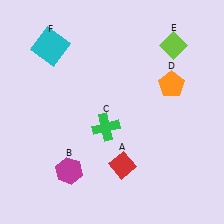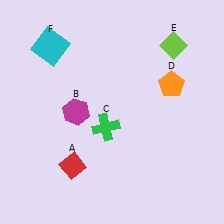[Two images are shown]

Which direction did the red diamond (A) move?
The red diamond (A) moved left.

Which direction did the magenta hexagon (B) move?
The magenta hexagon (B) moved up.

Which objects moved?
The objects that moved are: the red diamond (A), the magenta hexagon (B).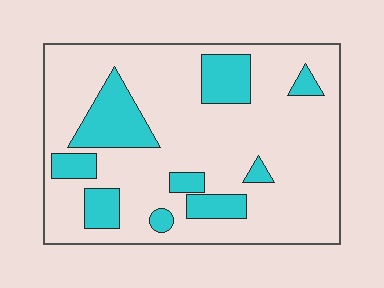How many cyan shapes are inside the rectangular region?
9.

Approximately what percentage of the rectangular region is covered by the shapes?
Approximately 20%.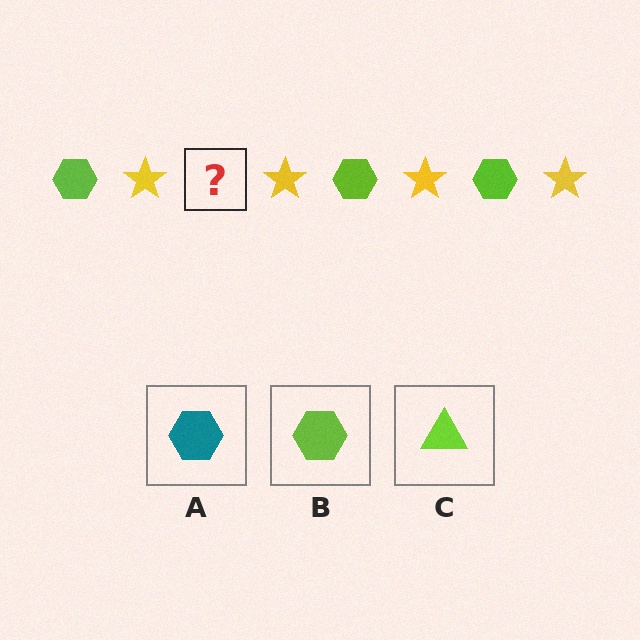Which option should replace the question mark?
Option B.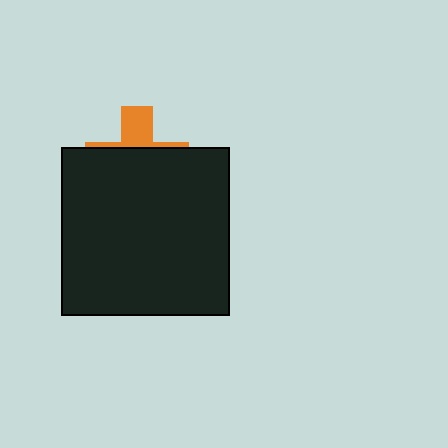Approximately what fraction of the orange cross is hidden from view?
Roughly 68% of the orange cross is hidden behind the black square.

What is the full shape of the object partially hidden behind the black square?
The partially hidden object is an orange cross.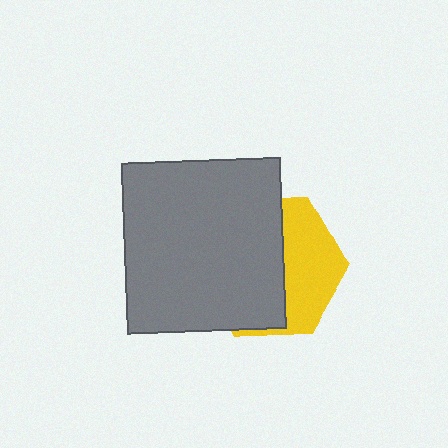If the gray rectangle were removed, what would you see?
You would see the complete yellow hexagon.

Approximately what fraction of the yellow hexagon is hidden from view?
Roughly 60% of the yellow hexagon is hidden behind the gray rectangle.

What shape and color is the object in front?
The object in front is a gray rectangle.